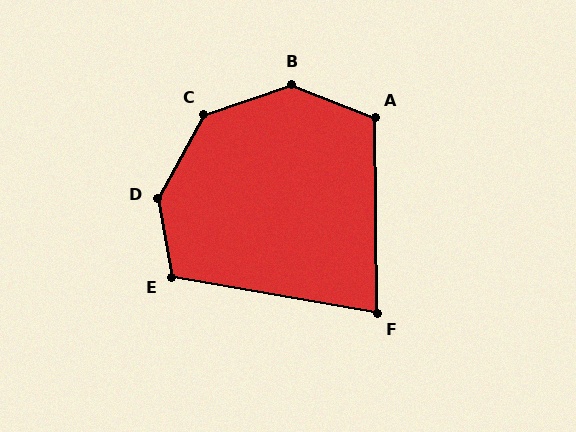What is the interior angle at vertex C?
Approximately 138 degrees (obtuse).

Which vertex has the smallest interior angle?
F, at approximately 80 degrees.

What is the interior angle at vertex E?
Approximately 110 degrees (obtuse).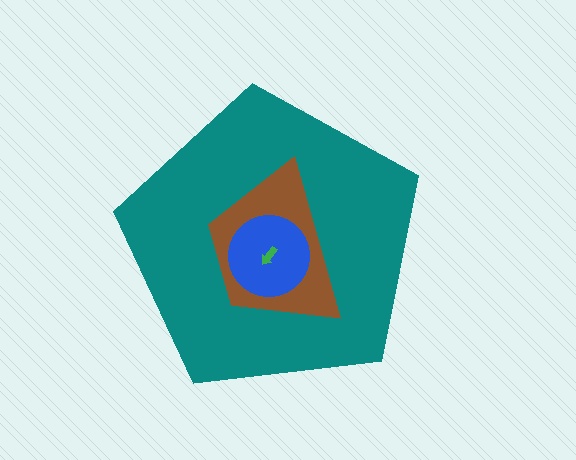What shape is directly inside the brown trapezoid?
The blue circle.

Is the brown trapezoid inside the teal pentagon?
Yes.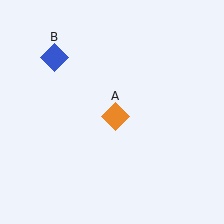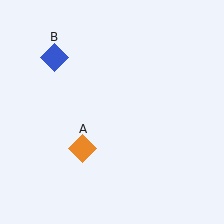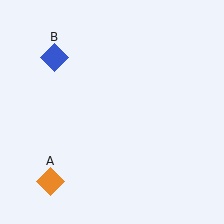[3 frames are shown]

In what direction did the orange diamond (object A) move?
The orange diamond (object A) moved down and to the left.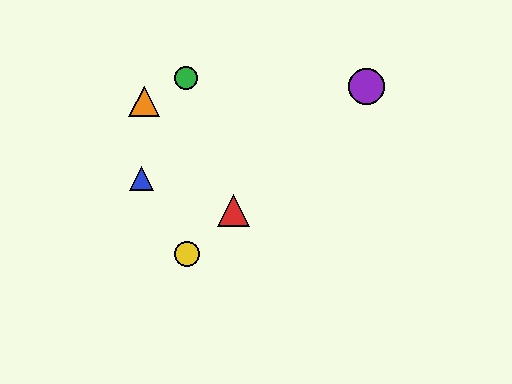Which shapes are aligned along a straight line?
The red triangle, the yellow circle, the purple circle are aligned along a straight line.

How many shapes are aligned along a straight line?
3 shapes (the red triangle, the yellow circle, the purple circle) are aligned along a straight line.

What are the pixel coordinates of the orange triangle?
The orange triangle is at (144, 102).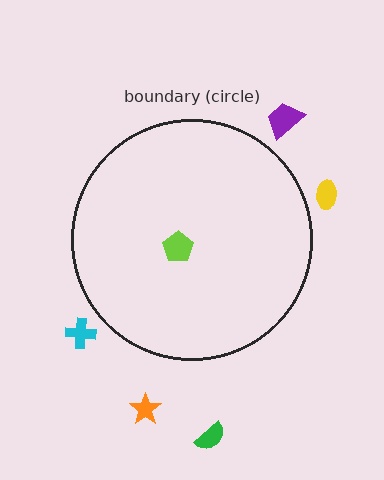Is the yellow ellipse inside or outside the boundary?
Outside.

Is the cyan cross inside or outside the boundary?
Outside.